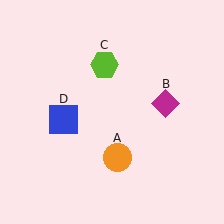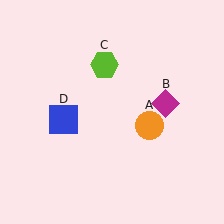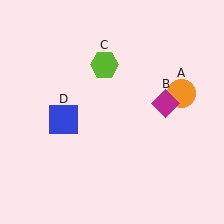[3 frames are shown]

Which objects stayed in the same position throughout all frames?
Magenta diamond (object B) and lime hexagon (object C) and blue square (object D) remained stationary.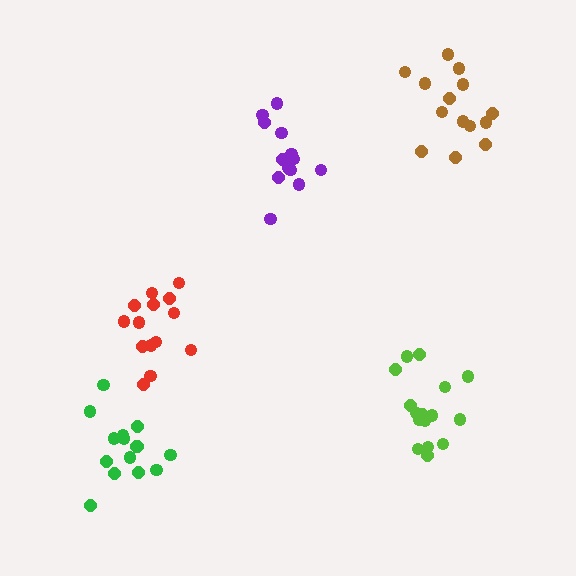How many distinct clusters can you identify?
There are 5 distinct clusters.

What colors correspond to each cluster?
The clusters are colored: red, green, brown, lime, purple.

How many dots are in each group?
Group 1: 14 dots, Group 2: 15 dots, Group 3: 14 dots, Group 4: 16 dots, Group 5: 14 dots (73 total).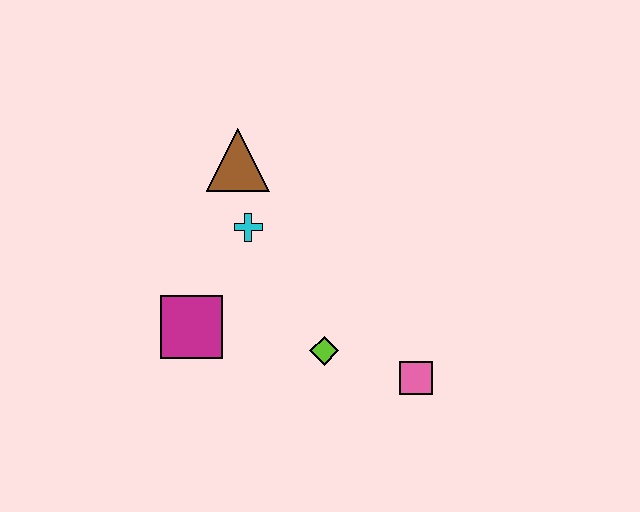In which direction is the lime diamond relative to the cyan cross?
The lime diamond is below the cyan cross.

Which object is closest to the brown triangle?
The cyan cross is closest to the brown triangle.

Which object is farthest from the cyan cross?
The pink square is farthest from the cyan cross.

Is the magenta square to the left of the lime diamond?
Yes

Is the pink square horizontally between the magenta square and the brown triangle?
No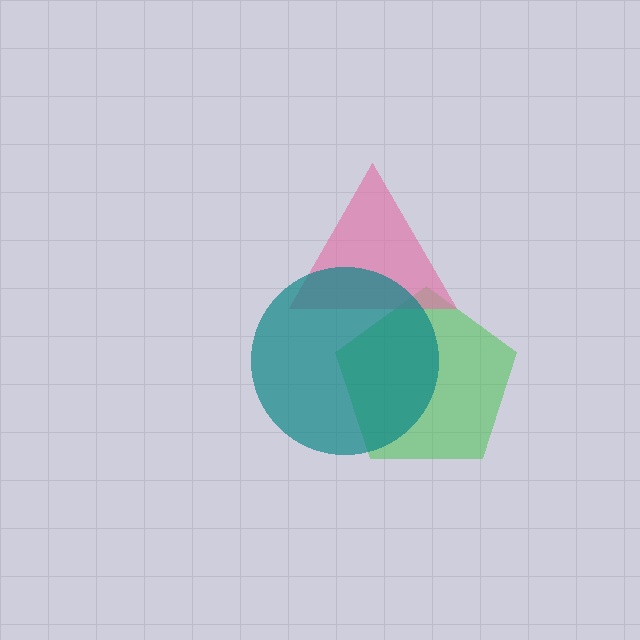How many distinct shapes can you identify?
There are 3 distinct shapes: a green pentagon, a pink triangle, a teal circle.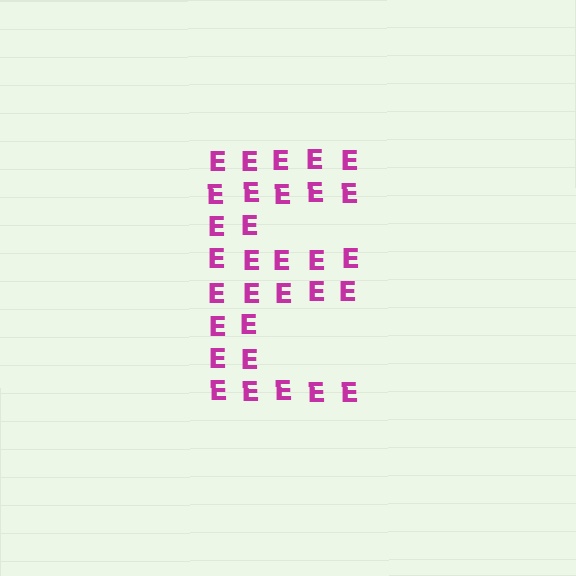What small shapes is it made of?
It is made of small letter E's.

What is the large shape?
The large shape is the letter E.